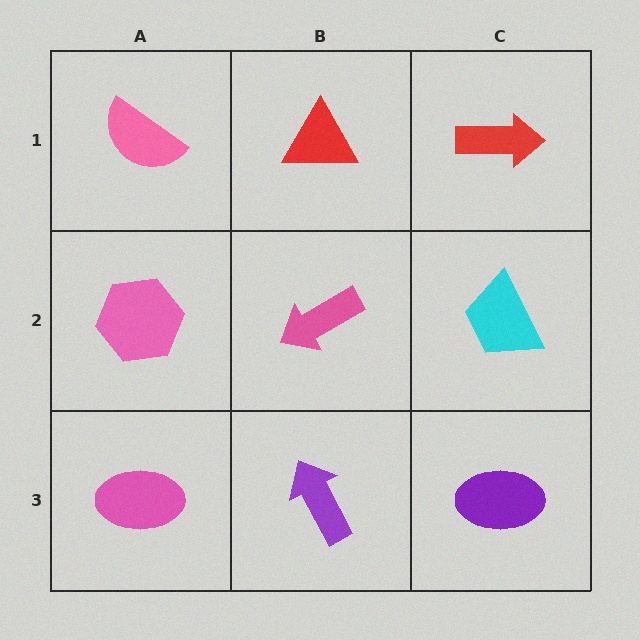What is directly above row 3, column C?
A cyan trapezoid.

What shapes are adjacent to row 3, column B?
A pink arrow (row 2, column B), a pink ellipse (row 3, column A), a purple ellipse (row 3, column C).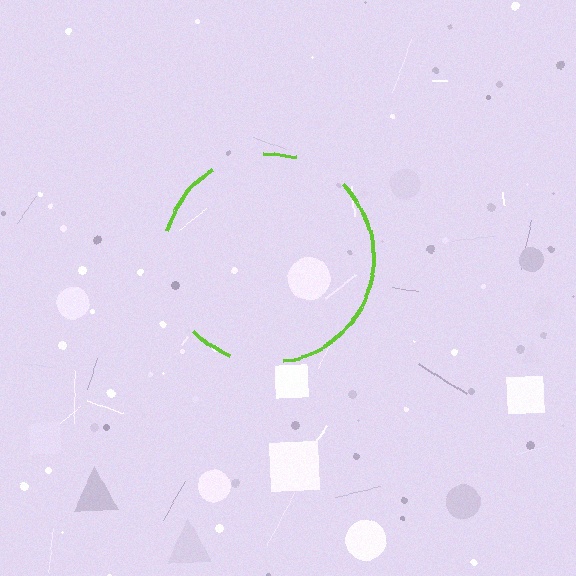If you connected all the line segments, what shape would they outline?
They would outline a circle.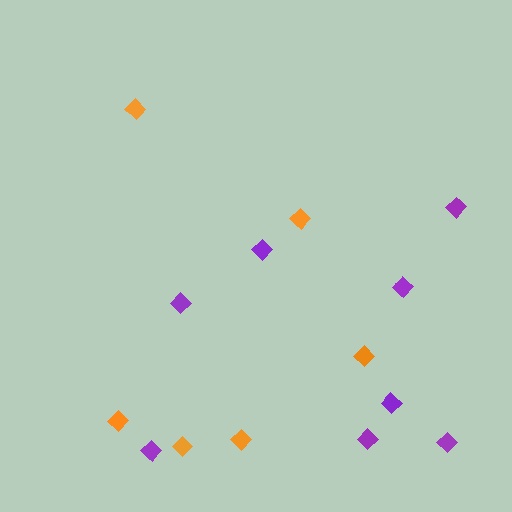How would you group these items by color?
There are 2 groups: one group of orange diamonds (6) and one group of purple diamonds (8).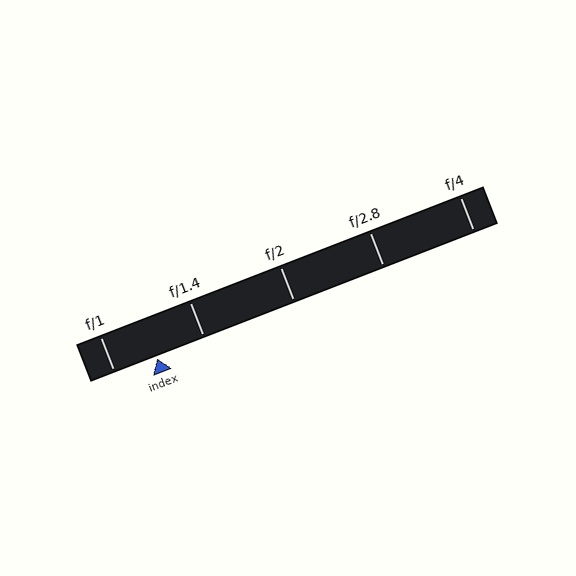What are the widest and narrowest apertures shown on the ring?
The widest aperture shown is f/1 and the narrowest is f/4.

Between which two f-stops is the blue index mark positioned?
The index mark is between f/1 and f/1.4.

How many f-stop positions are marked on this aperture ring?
There are 5 f-stop positions marked.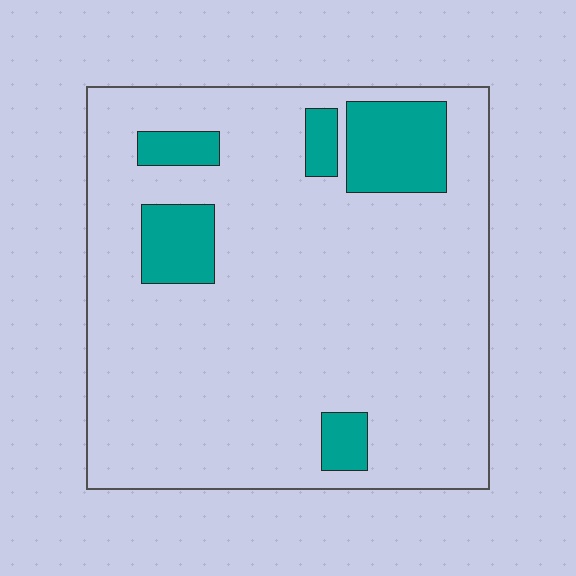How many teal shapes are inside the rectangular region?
5.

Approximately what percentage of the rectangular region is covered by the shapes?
Approximately 15%.